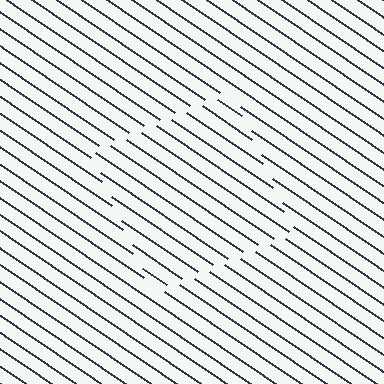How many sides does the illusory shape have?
4 sides — the line-ends trace a square.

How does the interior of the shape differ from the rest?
The interior of the shape contains the same grating, shifted by half a period — the contour is defined by the phase discontinuity where line-ends from the inner and outer gratings abut.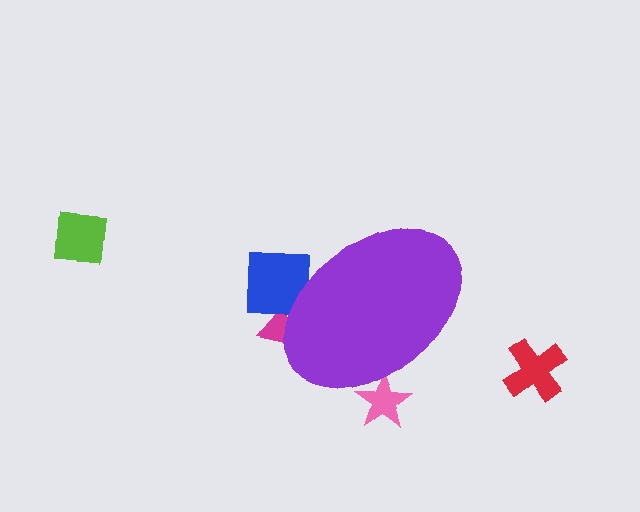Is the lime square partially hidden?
No, the lime square is fully visible.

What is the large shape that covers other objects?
A purple ellipse.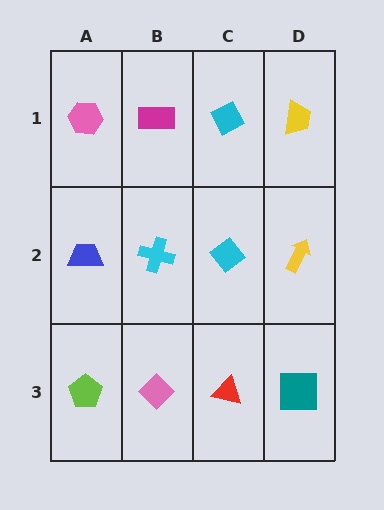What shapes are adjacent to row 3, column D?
A yellow arrow (row 2, column D), a red triangle (row 3, column C).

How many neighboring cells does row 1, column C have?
3.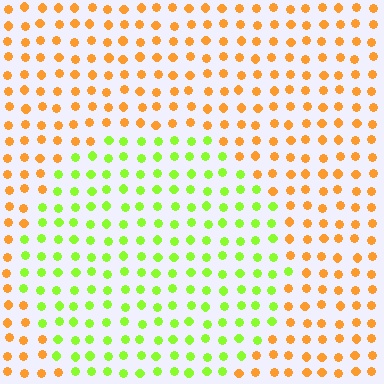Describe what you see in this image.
The image is filled with small orange elements in a uniform arrangement. A circle-shaped region is visible where the elements are tinted to a slightly different hue, forming a subtle color boundary.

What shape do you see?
I see a circle.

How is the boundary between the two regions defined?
The boundary is defined purely by a slight shift in hue (about 61 degrees). Spacing, size, and orientation are identical on both sides.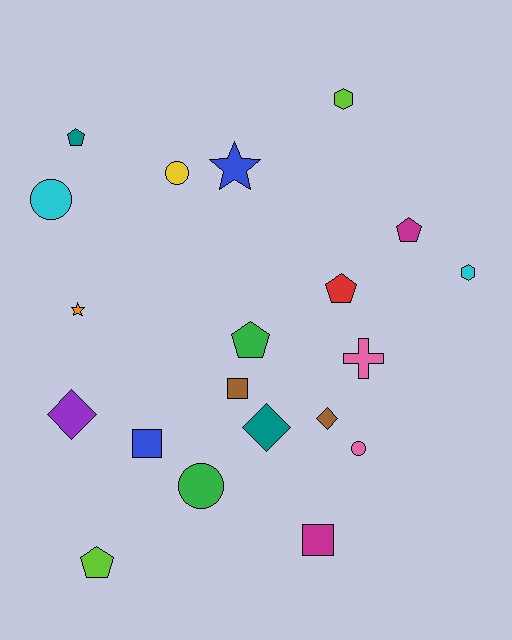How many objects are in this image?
There are 20 objects.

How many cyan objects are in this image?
There are 2 cyan objects.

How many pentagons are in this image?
There are 5 pentagons.